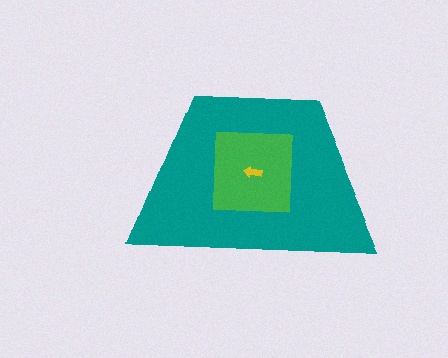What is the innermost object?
The yellow arrow.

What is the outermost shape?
The teal trapezoid.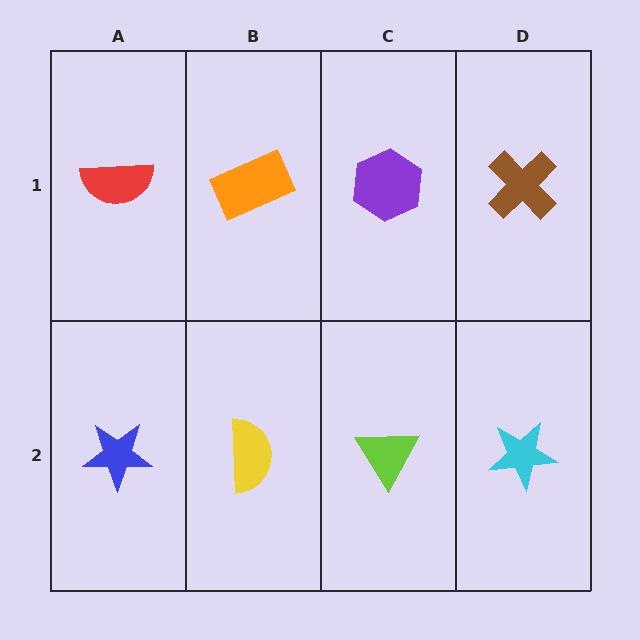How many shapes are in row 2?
4 shapes.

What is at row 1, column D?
A brown cross.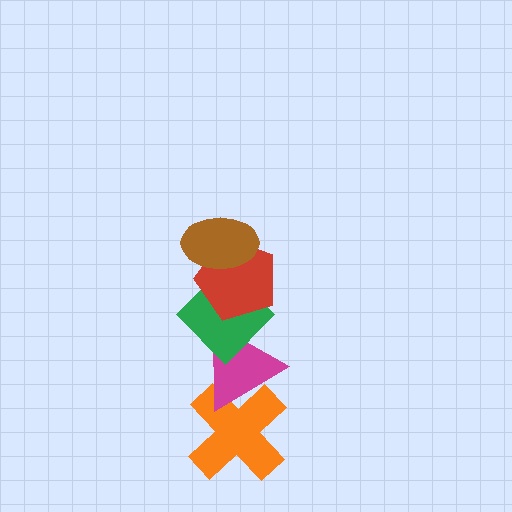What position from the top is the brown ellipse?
The brown ellipse is 1st from the top.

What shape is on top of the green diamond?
The red pentagon is on top of the green diamond.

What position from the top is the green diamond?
The green diamond is 3rd from the top.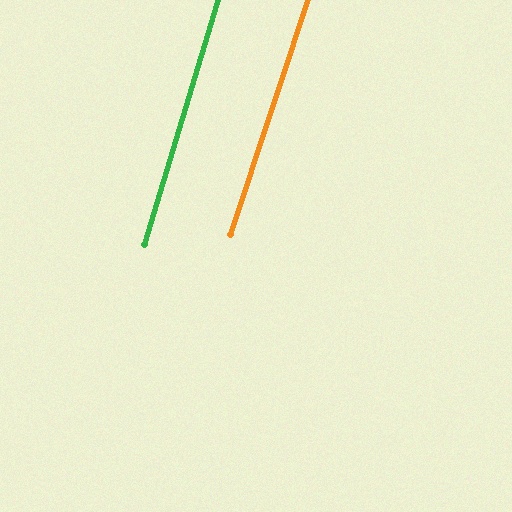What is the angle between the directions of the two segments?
Approximately 2 degrees.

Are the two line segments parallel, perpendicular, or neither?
Parallel — their directions differ by only 1.6°.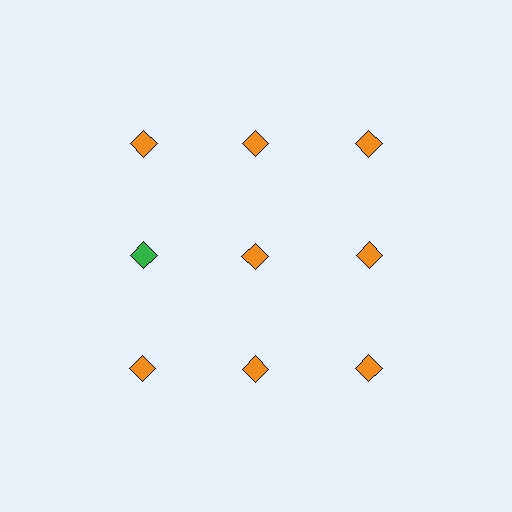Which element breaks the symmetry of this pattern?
The green diamond in the second row, leftmost column breaks the symmetry. All other shapes are orange diamonds.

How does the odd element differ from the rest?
It has a different color: green instead of orange.